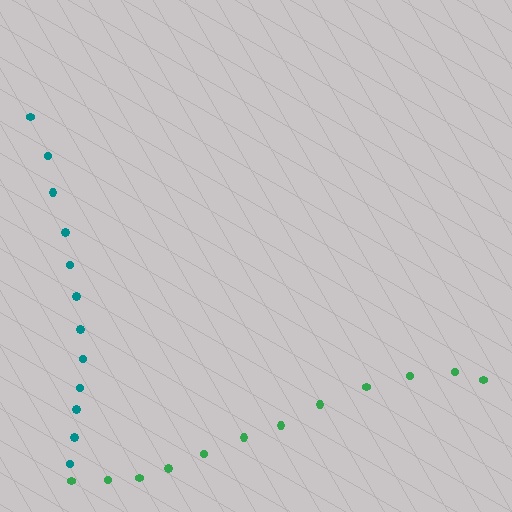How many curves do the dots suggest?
There are 2 distinct paths.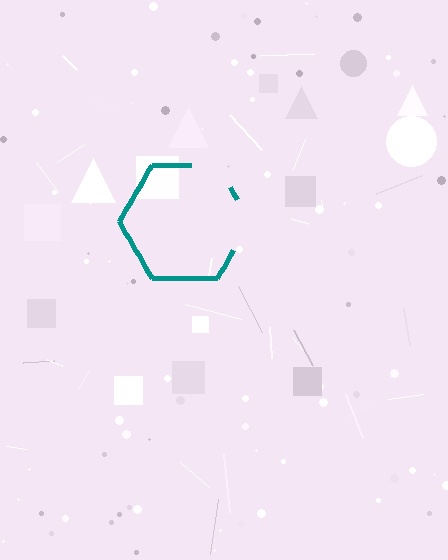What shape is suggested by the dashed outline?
The dashed outline suggests a hexagon.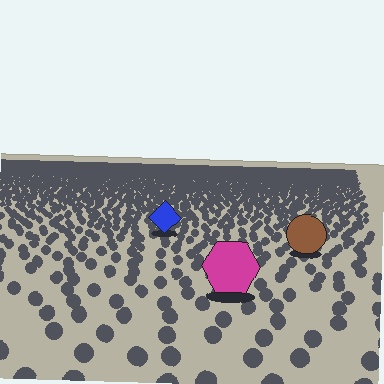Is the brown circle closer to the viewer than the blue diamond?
Yes. The brown circle is closer — you can tell from the texture gradient: the ground texture is coarser near it.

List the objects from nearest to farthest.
From nearest to farthest: the magenta hexagon, the brown circle, the blue diamond.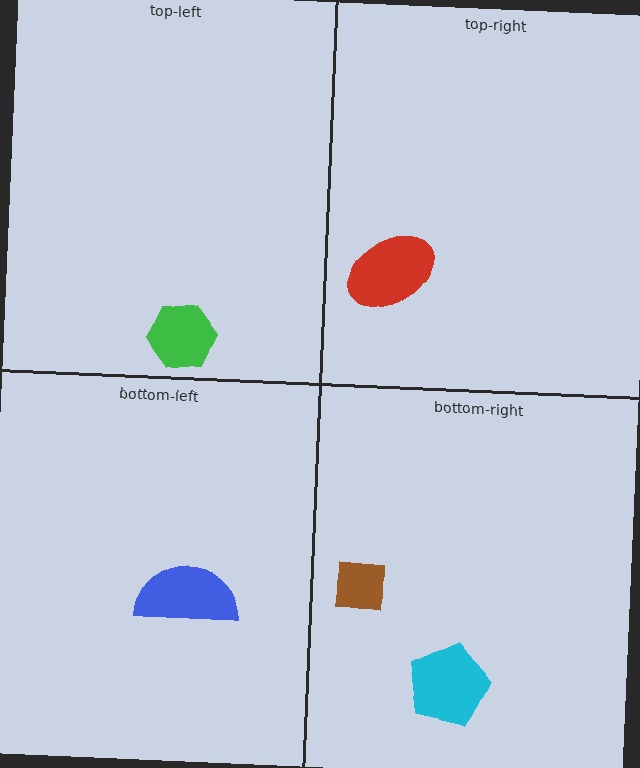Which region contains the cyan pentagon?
The bottom-right region.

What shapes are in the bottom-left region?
The blue semicircle.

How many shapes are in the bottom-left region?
1.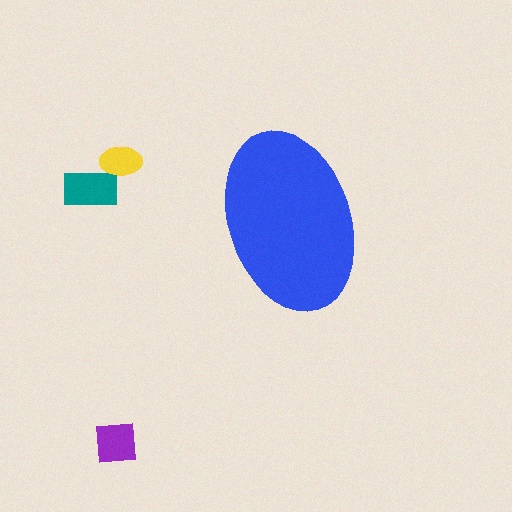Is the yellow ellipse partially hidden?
No, the yellow ellipse is fully visible.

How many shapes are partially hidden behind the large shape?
0 shapes are partially hidden.